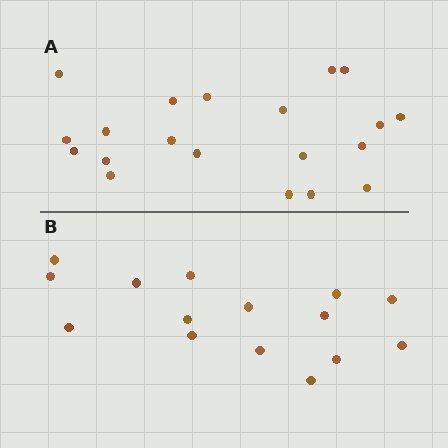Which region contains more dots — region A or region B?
Region A (the top region) has more dots.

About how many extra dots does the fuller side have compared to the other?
Region A has about 5 more dots than region B.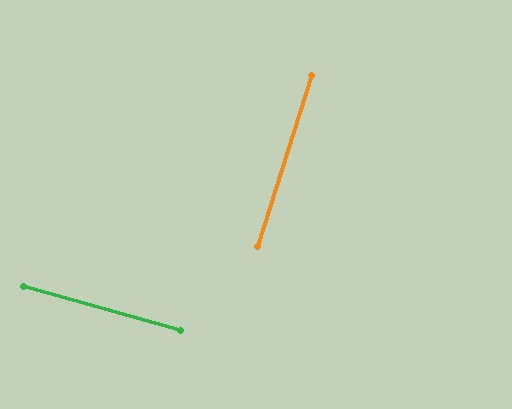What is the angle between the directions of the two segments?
Approximately 88 degrees.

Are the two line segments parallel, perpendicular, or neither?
Perpendicular — they meet at approximately 88°.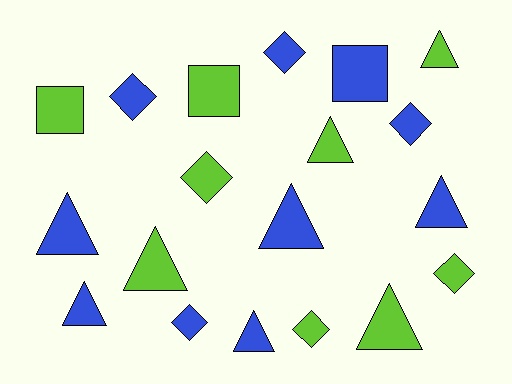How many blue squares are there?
There is 1 blue square.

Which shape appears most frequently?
Triangle, with 9 objects.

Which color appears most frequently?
Blue, with 10 objects.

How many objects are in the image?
There are 19 objects.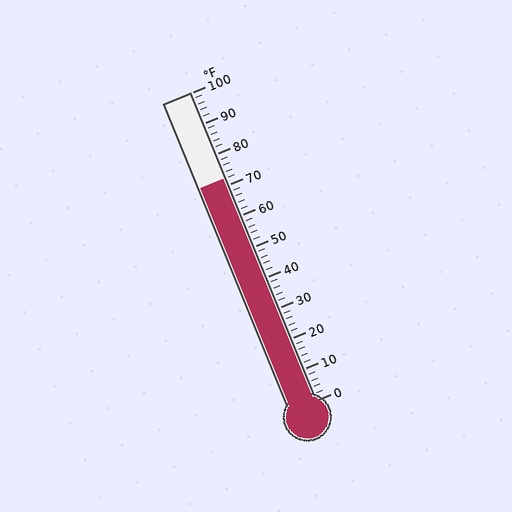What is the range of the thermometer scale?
The thermometer scale ranges from 0°F to 100°F.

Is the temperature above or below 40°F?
The temperature is above 40°F.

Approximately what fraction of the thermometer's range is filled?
The thermometer is filled to approximately 70% of its range.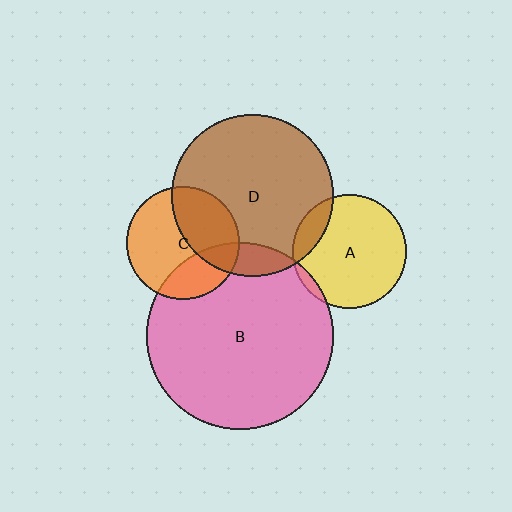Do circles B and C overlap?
Yes.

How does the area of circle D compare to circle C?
Approximately 2.1 times.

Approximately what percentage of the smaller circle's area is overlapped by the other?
Approximately 30%.